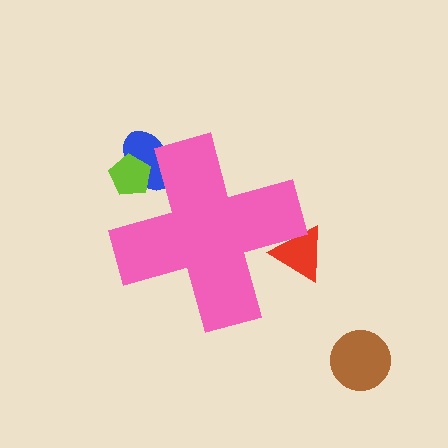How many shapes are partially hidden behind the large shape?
3 shapes are partially hidden.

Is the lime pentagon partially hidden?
Yes, the lime pentagon is partially hidden behind the pink cross.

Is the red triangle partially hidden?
Yes, the red triangle is partially hidden behind the pink cross.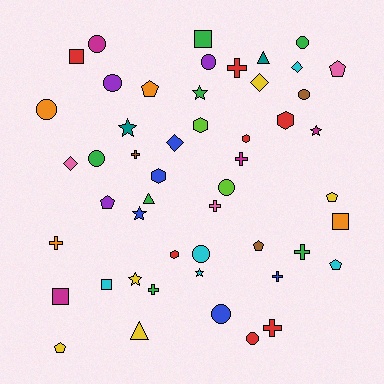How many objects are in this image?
There are 50 objects.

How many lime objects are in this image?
There are 2 lime objects.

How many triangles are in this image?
There are 3 triangles.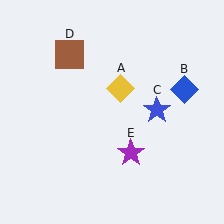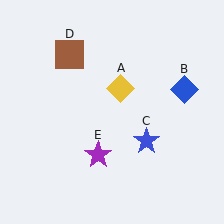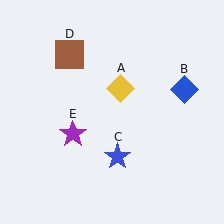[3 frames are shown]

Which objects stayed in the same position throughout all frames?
Yellow diamond (object A) and blue diamond (object B) and brown square (object D) remained stationary.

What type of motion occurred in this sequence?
The blue star (object C), purple star (object E) rotated clockwise around the center of the scene.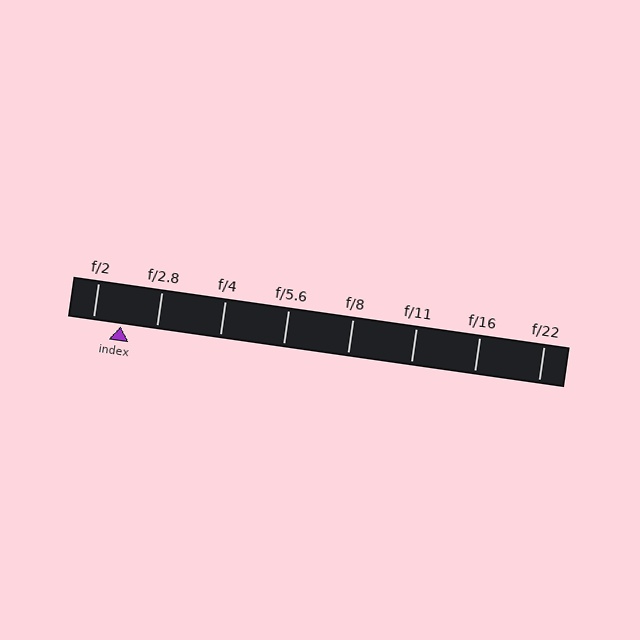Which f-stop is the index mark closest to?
The index mark is closest to f/2.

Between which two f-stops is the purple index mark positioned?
The index mark is between f/2 and f/2.8.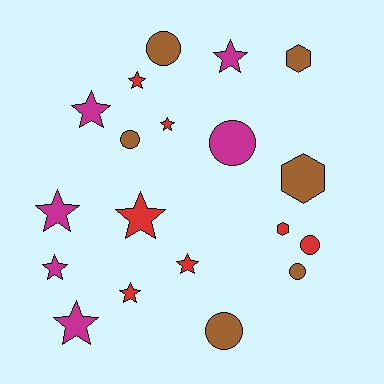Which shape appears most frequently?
Star, with 10 objects.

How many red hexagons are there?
There is 1 red hexagon.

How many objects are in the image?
There are 19 objects.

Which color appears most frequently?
Red, with 7 objects.